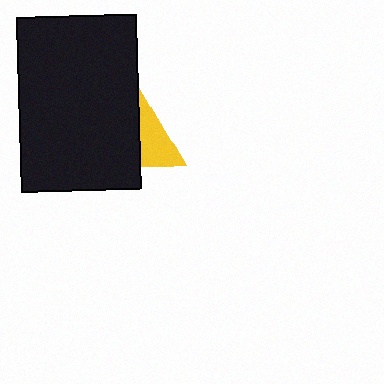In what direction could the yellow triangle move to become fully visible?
The yellow triangle could move right. That would shift it out from behind the black rectangle entirely.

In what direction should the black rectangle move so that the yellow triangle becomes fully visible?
The black rectangle should move left. That is the shortest direction to clear the overlap and leave the yellow triangle fully visible.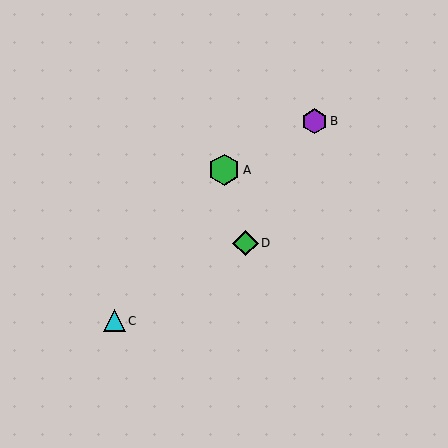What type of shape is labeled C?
Shape C is a cyan triangle.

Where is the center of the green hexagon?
The center of the green hexagon is at (224, 170).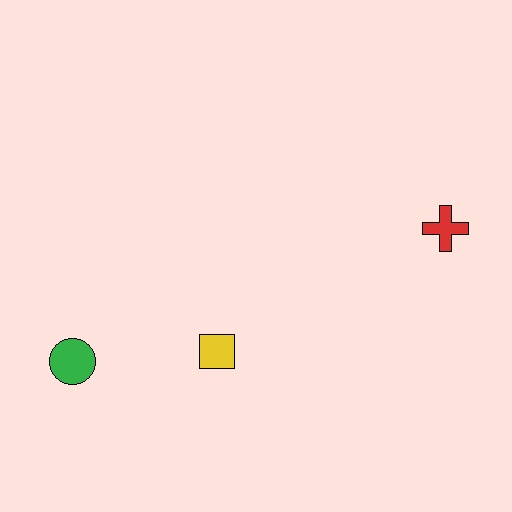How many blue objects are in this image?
There are no blue objects.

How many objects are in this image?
There are 3 objects.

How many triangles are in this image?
There are no triangles.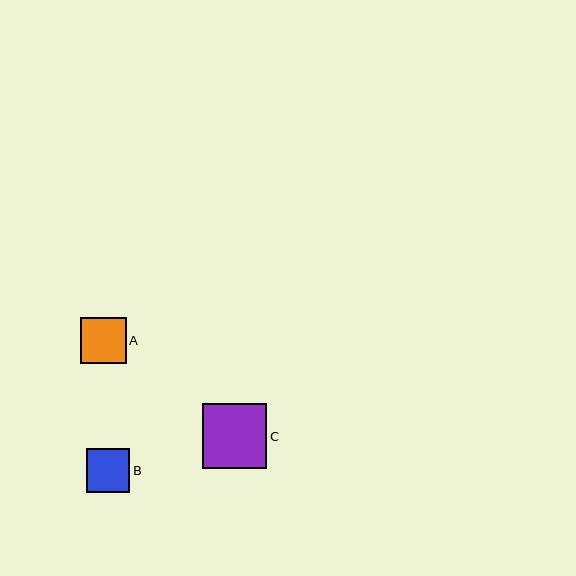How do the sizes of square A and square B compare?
Square A and square B are approximately the same size.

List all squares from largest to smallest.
From largest to smallest: C, A, B.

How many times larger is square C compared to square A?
Square C is approximately 1.4 times the size of square A.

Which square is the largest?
Square C is the largest with a size of approximately 64 pixels.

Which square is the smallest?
Square B is the smallest with a size of approximately 44 pixels.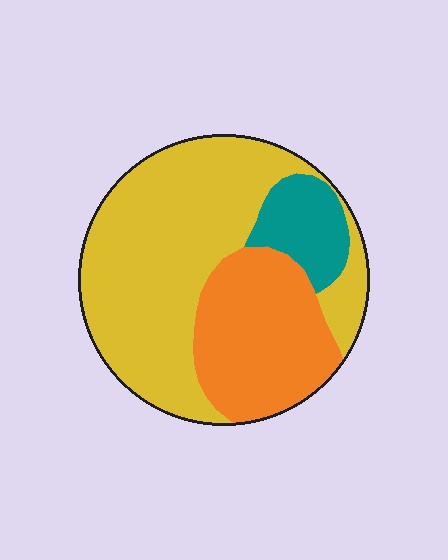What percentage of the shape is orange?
Orange takes up between a quarter and a half of the shape.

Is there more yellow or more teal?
Yellow.